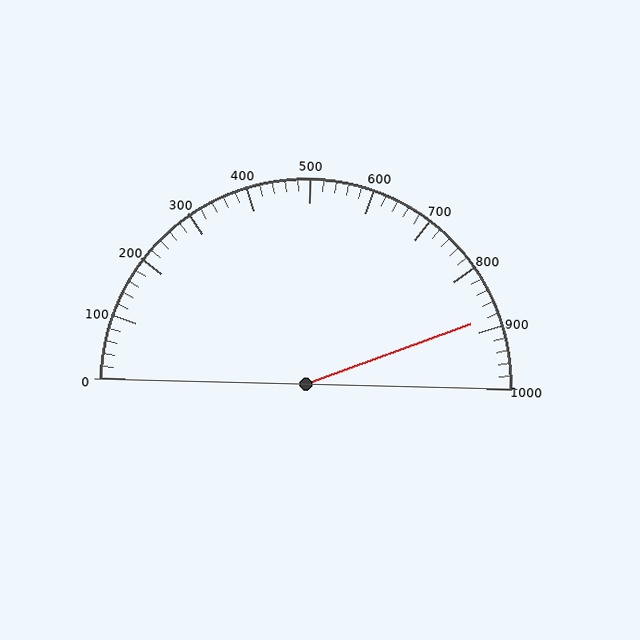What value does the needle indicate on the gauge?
The needle indicates approximately 880.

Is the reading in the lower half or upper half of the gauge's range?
The reading is in the upper half of the range (0 to 1000).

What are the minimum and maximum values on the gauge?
The gauge ranges from 0 to 1000.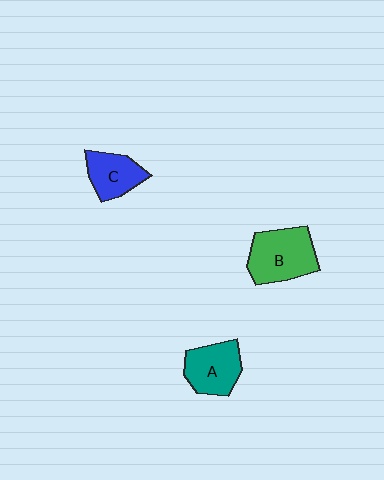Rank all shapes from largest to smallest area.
From largest to smallest: B (green), A (teal), C (blue).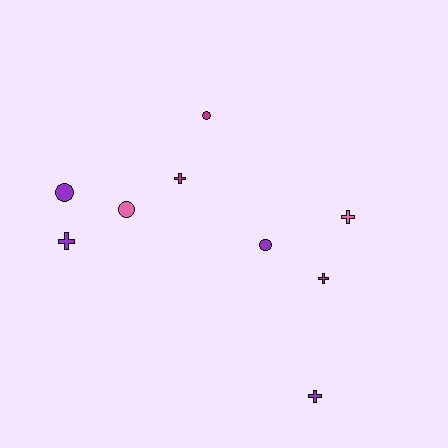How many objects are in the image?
There are 9 objects.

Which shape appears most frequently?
Cross, with 5 objects.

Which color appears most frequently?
Purple, with 4 objects.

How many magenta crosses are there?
There are 2 magenta crosses.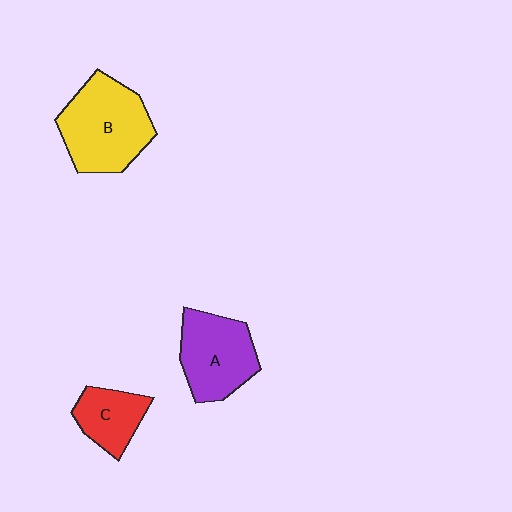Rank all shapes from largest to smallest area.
From largest to smallest: B (yellow), A (purple), C (red).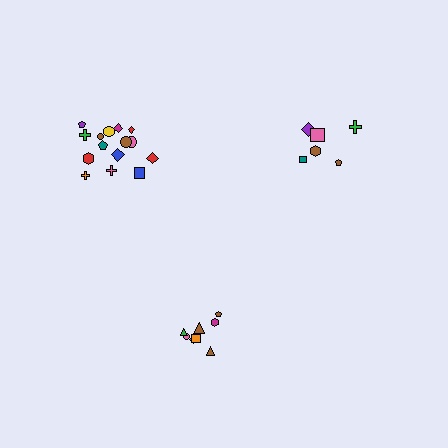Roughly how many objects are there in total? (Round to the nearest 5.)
Roughly 30 objects in total.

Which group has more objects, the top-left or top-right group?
The top-left group.